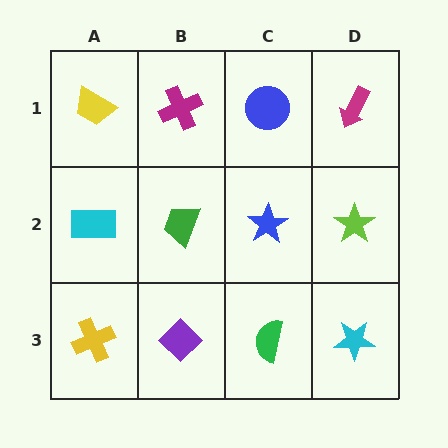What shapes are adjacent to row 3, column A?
A cyan rectangle (row 2, column A), a purple diamond (row 3, column B).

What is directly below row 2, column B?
A purple diamond.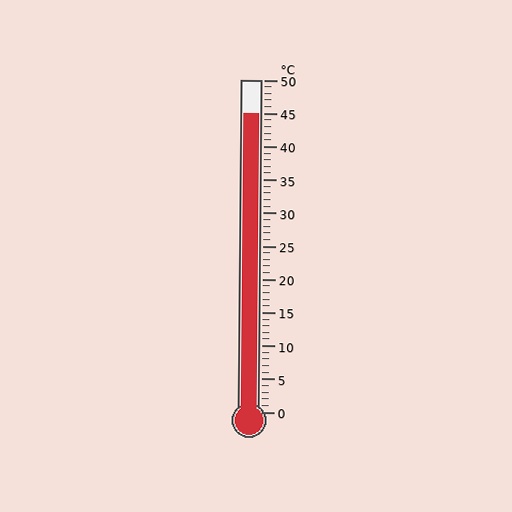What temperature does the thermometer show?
The thermometer shows approximately 45°C.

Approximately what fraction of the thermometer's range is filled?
The thermometer is filled to approximately 90% of its range.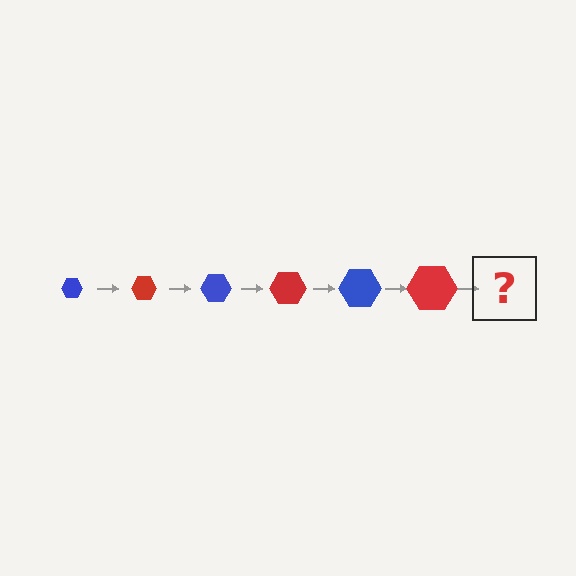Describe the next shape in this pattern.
It should be a blue hexagon, larger than the previous one.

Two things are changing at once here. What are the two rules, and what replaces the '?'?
The two rules are that the hexagon grows larger each step and the color cycles through blue and red. The '?' should be a blue hexagon, larger than the previous one.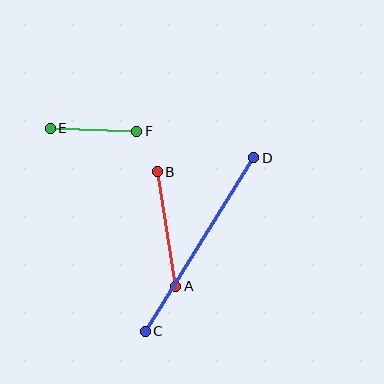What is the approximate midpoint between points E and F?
The midpoint is at approximately (94, 130) pixels.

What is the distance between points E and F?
The distance is approximately 86 pixels.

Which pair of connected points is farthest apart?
Points C and D are farthest apart.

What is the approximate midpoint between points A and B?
The midpoint is at approximately (166, 229) pixels.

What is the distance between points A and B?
The distance is approximately 116 pixels.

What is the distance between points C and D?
The distance is approximately 204 pixels.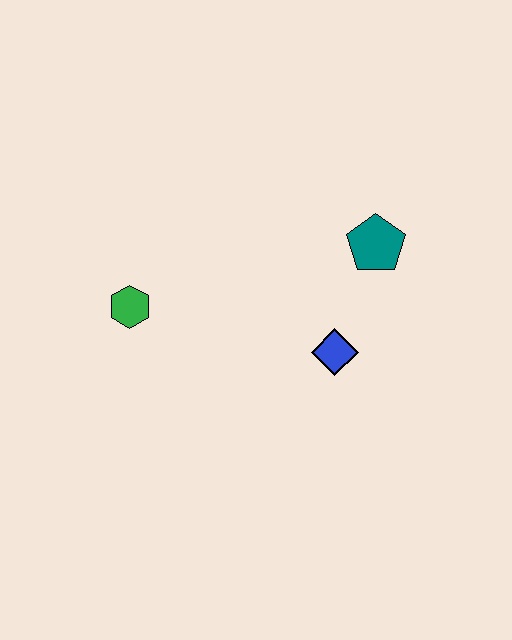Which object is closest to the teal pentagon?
The blue diamond is closest to the teal pentagon.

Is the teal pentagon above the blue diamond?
Yes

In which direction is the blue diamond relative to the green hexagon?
The blue diamond is to the right of the green hexagon.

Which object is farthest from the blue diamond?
The green hexagon is farthest from the blue diamond.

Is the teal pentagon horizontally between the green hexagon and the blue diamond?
No